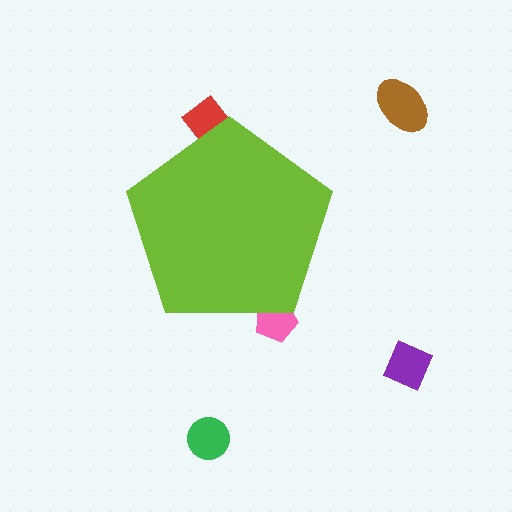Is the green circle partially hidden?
No, the green circle is fully visible.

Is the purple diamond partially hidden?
No, the purple diamond is fully visible.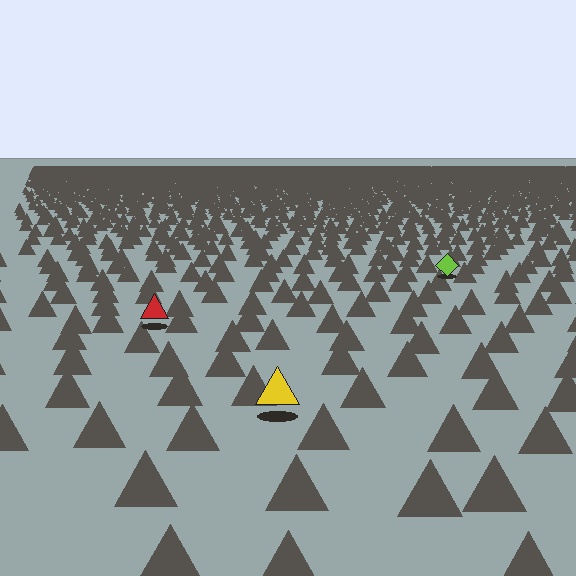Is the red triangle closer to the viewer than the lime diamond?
Yes. The red triangle is closer — you can tell from the texture gradient: the ground texture is coarser near it.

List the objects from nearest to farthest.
From nearest to farthest: the yellow triangle, the red triangle, the lime diamond.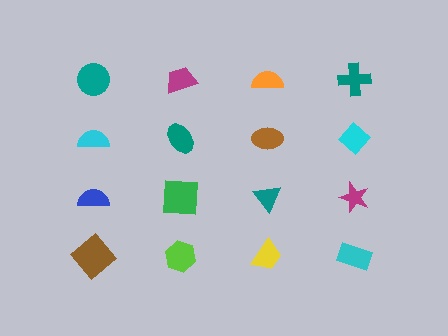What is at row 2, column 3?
A brown ellipse.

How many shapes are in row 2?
4 shapes.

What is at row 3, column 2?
A green square.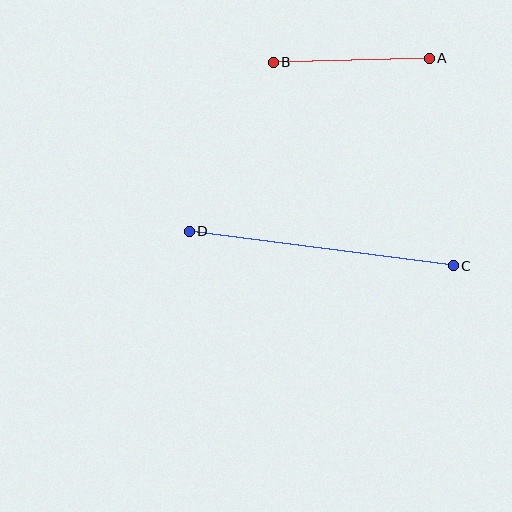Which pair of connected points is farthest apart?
Points C and D are farthest apart.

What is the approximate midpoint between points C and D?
The midpoint is at approximately (321, 248) pixels.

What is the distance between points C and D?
The distance is approximately 266 pixels.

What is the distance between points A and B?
The distance is approximately 156 pixels.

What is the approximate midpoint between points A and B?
The midpoint is at approximately (351, 60) pixels.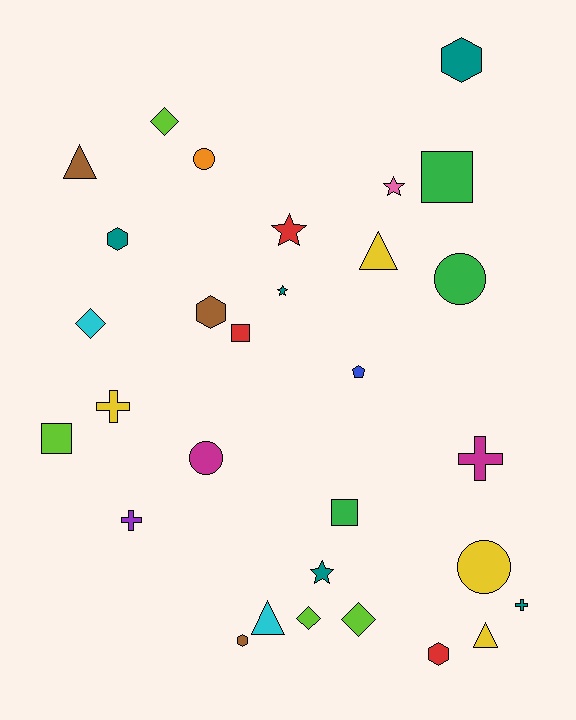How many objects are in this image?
There are 30 objects.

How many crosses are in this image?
There are 4 crosses.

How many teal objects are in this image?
There are 5 teal objects.